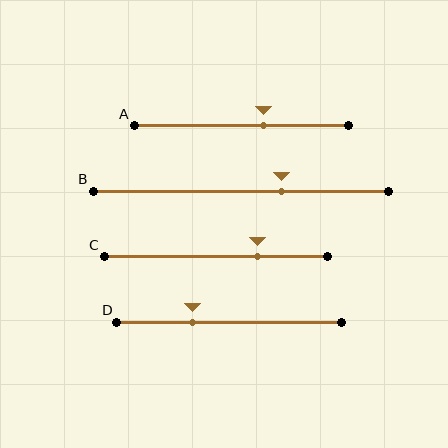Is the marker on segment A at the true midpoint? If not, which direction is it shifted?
No, the marker on segment A is shifted to the right by about 10% of the segment length.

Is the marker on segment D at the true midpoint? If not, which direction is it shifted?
No, the marker on segment D is shifted to the left by about 16% of the segment length.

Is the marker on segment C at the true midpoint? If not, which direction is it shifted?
No, the marker on segment C is shifted to the right by about 19% of the segment length.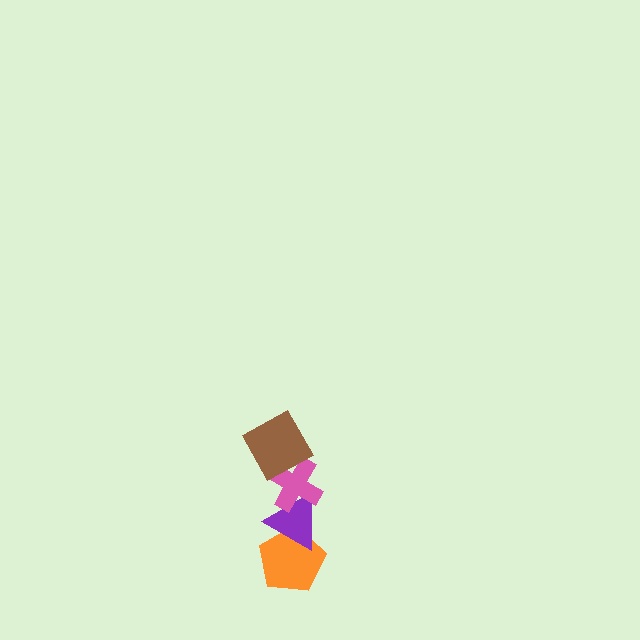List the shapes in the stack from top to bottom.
From top to bottom: the brown square, the pink cross, the purple triangle, the orange pentagon.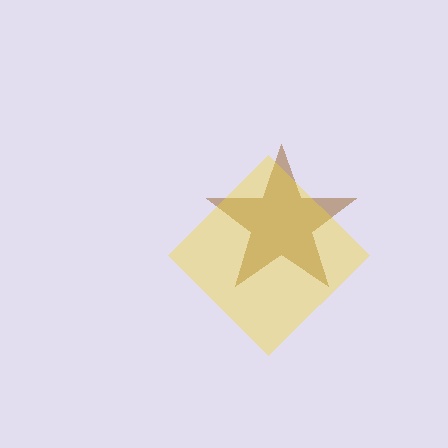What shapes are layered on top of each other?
The layered shapes are: a brown star, a yellow diamond.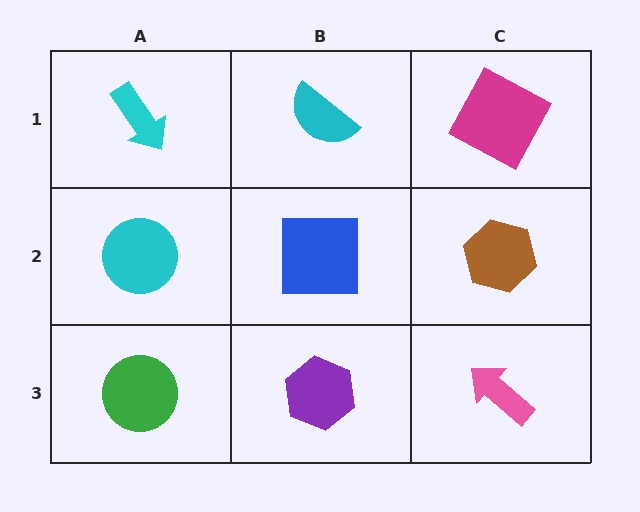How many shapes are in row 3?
3 shapes.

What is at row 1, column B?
A cyan semicircle.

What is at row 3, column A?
A green circle.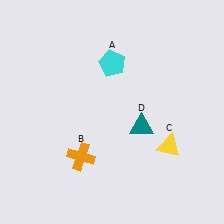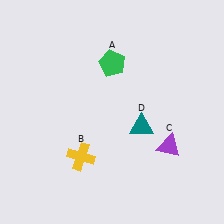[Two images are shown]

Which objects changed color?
A changed from cyan to green. B changed from orange to yellow. C changed from yellow to purple.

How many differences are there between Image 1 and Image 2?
There are 3 differences between the two images.